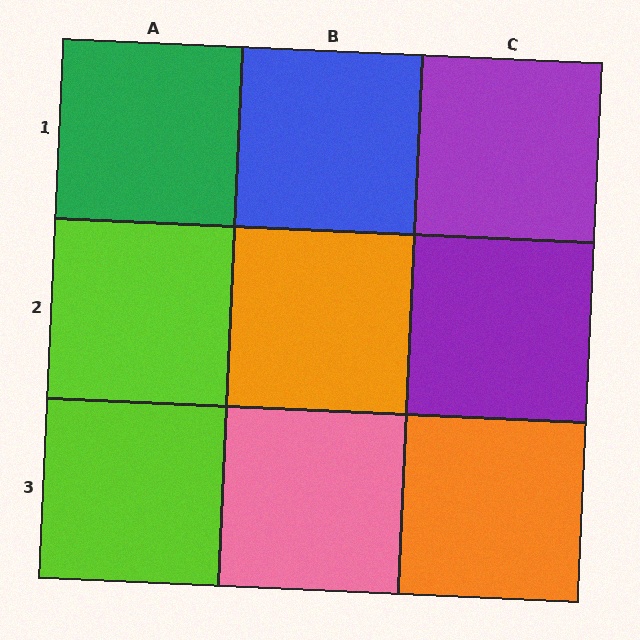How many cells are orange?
2 cells are orange.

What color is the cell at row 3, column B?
Pink.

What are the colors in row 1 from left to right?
Green, blue, purple.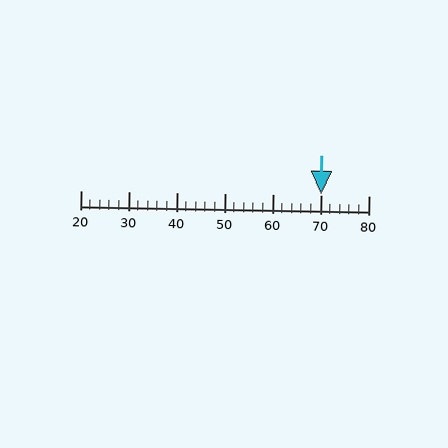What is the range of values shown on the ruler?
The ruler shows values from 20 to 80.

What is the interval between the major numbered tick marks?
The major tick marks are spaced 10 units apart.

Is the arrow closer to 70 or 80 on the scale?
The arrow is closer to 70.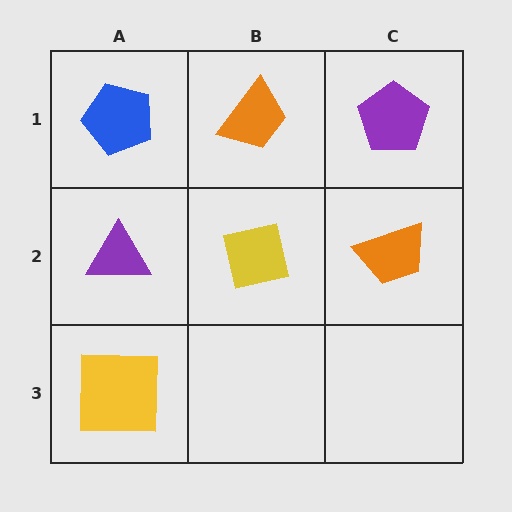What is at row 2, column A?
A purple triangle.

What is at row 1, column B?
An orange trapezoid.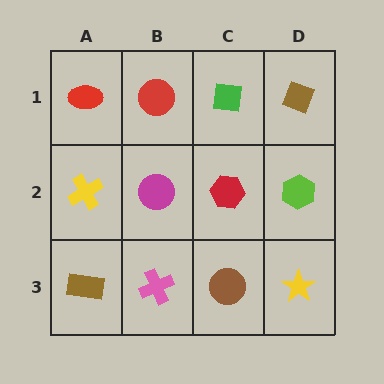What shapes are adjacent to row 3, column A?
A yellow cross (row 2, column A), a pink cross (row 3, column B).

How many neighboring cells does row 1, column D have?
2.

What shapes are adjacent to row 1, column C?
A red hexagon (row 2, column C), a red circle (row 1, column B), a brown diamond (row 1, column D).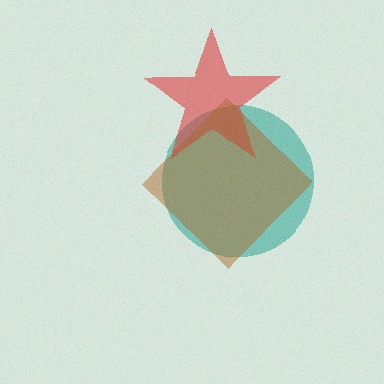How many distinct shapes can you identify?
There are 3 distinct shapes: a teal circle, a red star, a brown diamond.